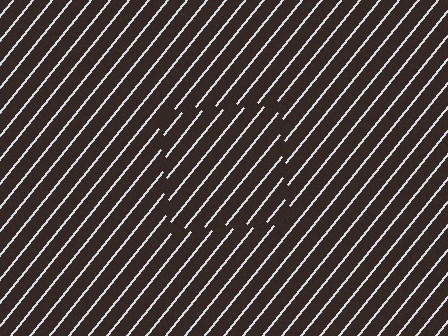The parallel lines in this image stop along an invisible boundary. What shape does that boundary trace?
An illusory square. The interior of the shape contains the same grating, shifted by half a period — the contour is defined by the phase discontinuity where line-ends from the inner and outer gratings abut.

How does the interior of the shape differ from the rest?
The interior of the shape contains the same grating, shifted by half a period — the contour is defined by the phase discontinuity where line-ends from the inner and outer gratings abut.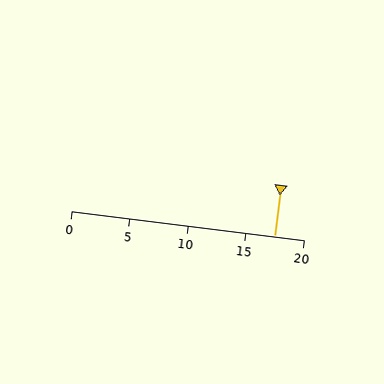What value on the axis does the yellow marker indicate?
The marker indicates approximately 17.5.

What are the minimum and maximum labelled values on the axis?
The axis runs from 0 to 20.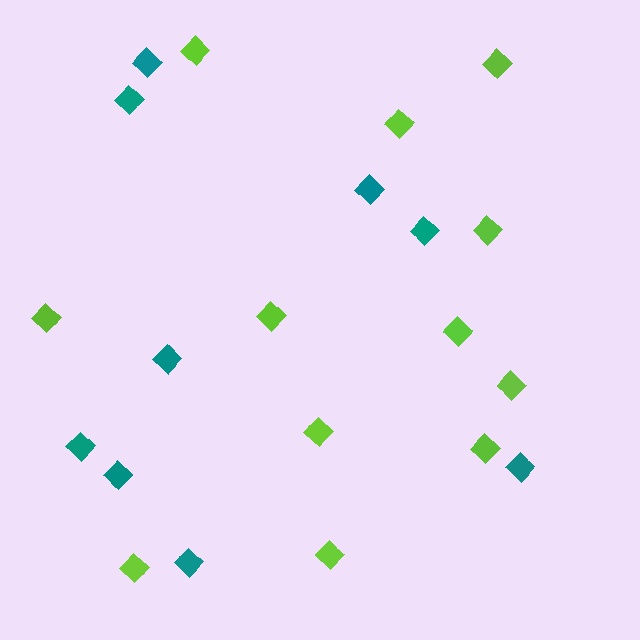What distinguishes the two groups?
There are 2 groups: one group of lime diamonds (12) and one group of teal diamonds (9).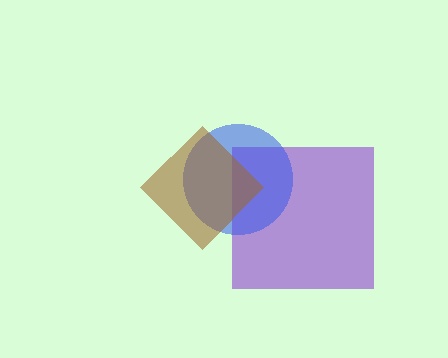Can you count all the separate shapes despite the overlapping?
Yes, there are 3 separate shapes.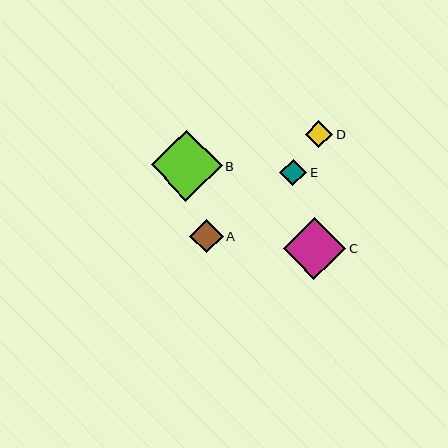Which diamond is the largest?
Diamond B is the largest with a size of approximately 71 pixels.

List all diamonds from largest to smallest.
From largest to smallest: B, C, A, D, E.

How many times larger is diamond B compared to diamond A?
Diamond B is approximately 2.1 times the size of diamond A.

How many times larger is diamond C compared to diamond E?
Diamond C is approximately 2.3 times the size of diamond E.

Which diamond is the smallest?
Diamond E is the smallest with a size of approximately 27 pixels.